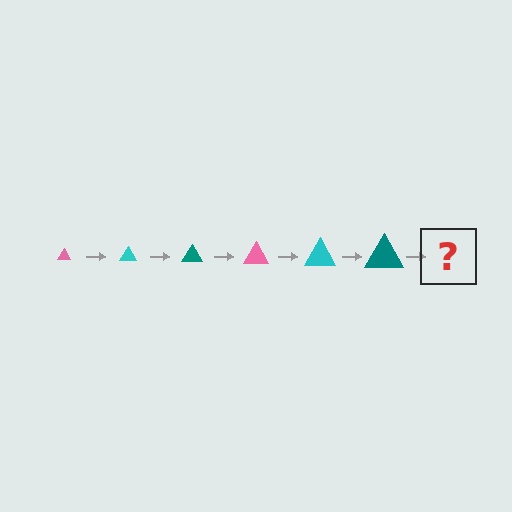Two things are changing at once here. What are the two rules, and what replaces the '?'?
The two rules are that the triangle grows larger each step and the color cycles through pink, cyan, and teal. The '?' should be a pink triangle, larger than the previous one.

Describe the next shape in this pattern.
It should be a pink triangle, larger than the previous one.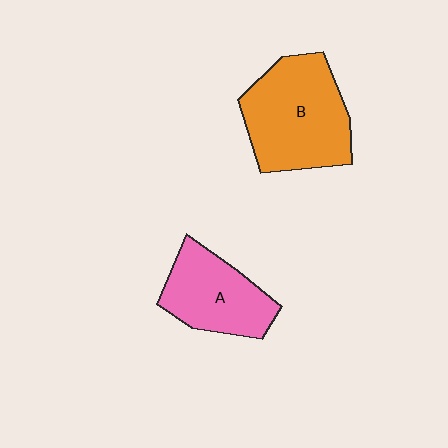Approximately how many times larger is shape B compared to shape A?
Approximately 1.4 times.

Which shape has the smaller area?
Shape A (pink).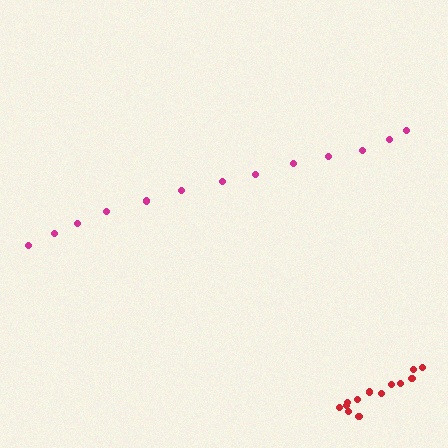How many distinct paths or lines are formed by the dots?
There are 2 distinct paths.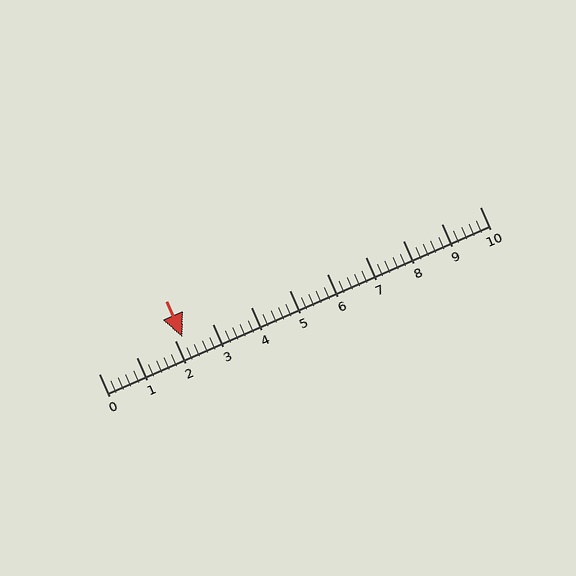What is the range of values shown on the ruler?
The ruler shows values from 0 to 10.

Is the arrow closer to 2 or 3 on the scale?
The arrow is closer to 2.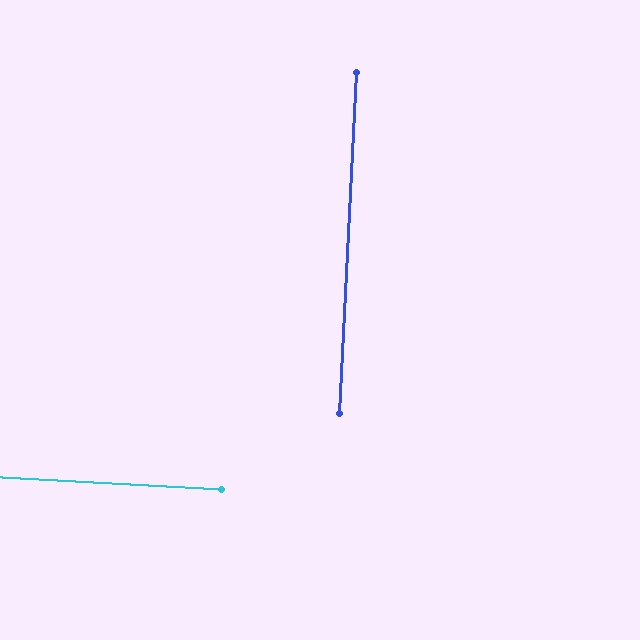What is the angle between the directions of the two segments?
Approximately 90 degrees.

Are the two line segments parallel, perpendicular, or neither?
Perpendicular — they meet at approximately 90°.